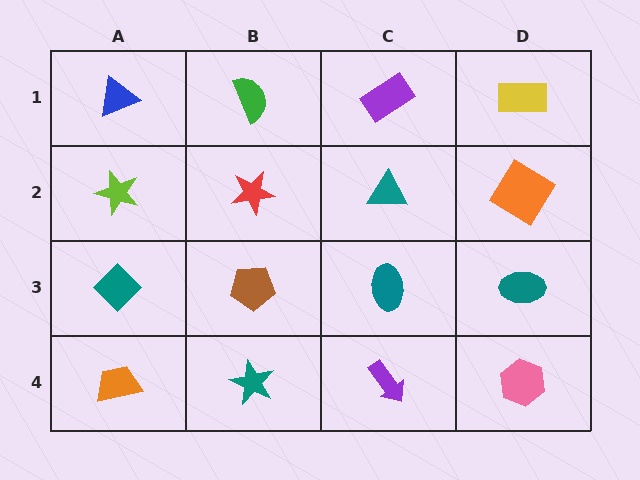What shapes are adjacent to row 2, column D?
A yellow rectangle (row 1, column D), a teal ellipse (row 3, column D), a teal triangle (row 2, column C).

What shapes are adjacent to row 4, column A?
A teal diamond (row 3, column A), a teal star (row 4, column B).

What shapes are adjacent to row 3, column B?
A red star (row 2, column B), a teal star (row 4, column B), a teal diamond (row 3, column A), a teal ellipse (row 3, column C).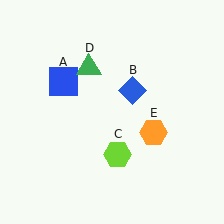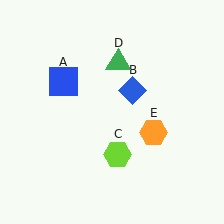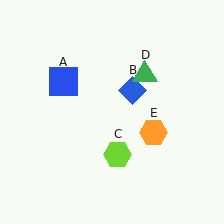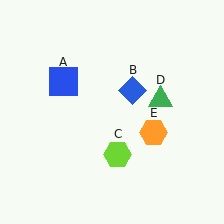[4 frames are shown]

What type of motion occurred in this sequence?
The green triangle (object D) rotated clockwise around the center of the scene.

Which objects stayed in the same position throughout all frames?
Blue square (object A) and blue diamond (object B) and lime hexagon (object C) and orange hexagon (object E) remained stationary.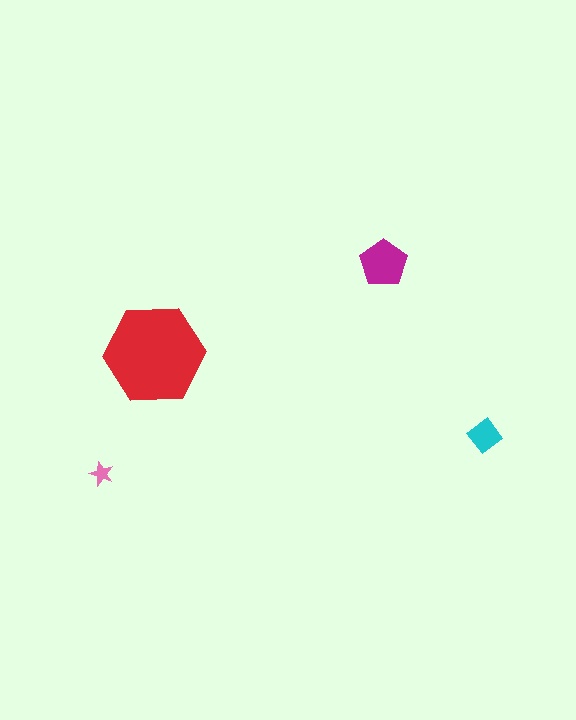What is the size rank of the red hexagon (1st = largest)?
1st.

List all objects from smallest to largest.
The pink star, the cyan diamond, the magenta pentagon, the red hexagon.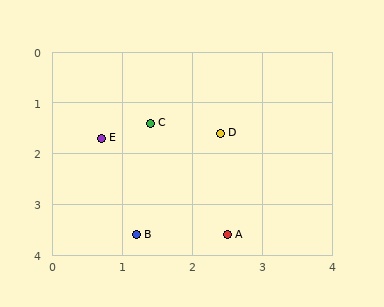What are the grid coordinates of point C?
Point C is at approximately (1.4, 1.4).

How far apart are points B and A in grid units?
Points B and A are about 1.3 grid units apart.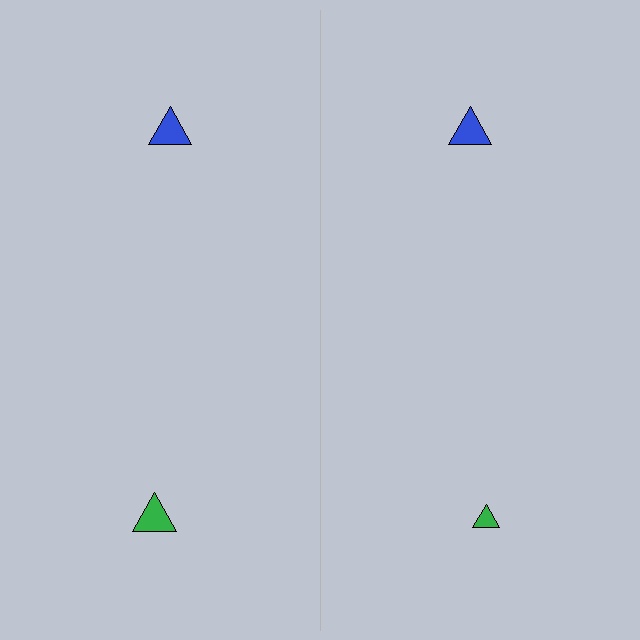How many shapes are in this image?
There are 4 shapes in this image.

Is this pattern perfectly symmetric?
No, the pattern is not perfectly symmetric. The green triangle on the right side has a different size than its mirror counterpart.